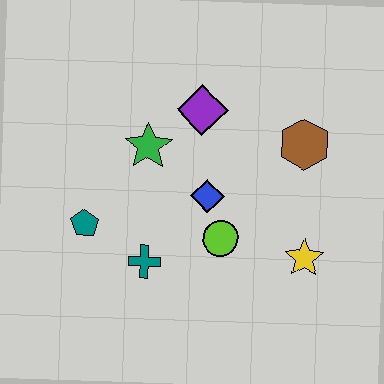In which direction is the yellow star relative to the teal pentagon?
The yellow star is to the right of the teal pentagon.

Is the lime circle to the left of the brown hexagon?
Yes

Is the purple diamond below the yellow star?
No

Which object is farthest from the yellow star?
The teal pentagon is farthest from the yellow star.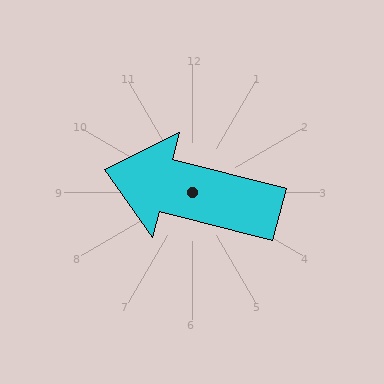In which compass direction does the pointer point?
West.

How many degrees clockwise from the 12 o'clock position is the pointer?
Approximately 284 degrees.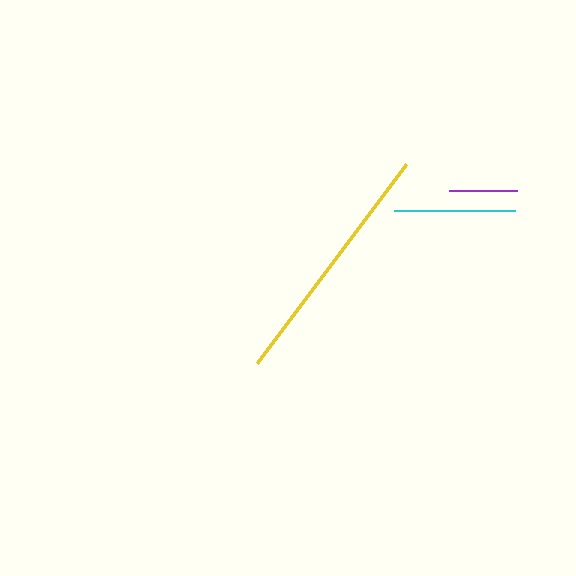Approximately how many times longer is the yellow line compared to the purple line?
The yellow line is approximately 3.7 times the length of the purple line.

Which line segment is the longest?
The yellow line is the longest at approximately 248 pixels.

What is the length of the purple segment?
The purple segment is approximately 67 pixels long.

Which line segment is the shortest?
The purple line is the shortest at approximately 67 pixels.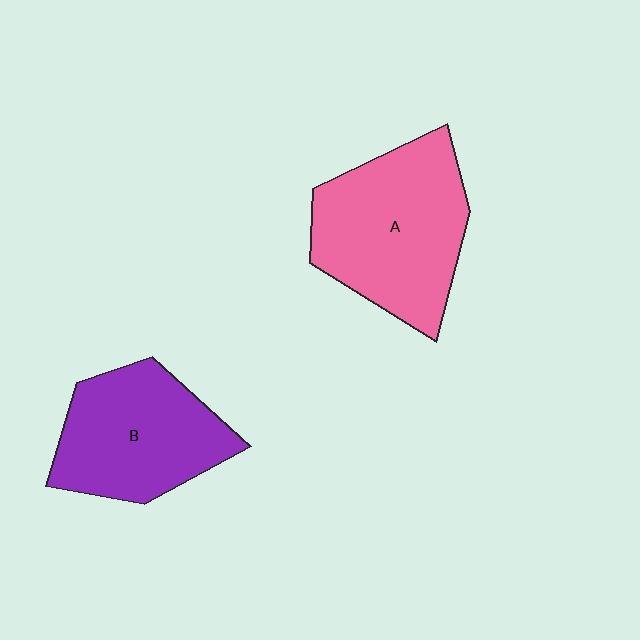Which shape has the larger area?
Shape A (pink).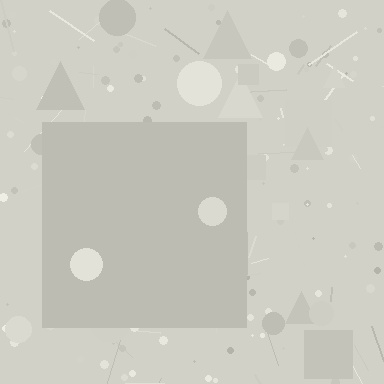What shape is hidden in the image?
A square is hidden in the image.